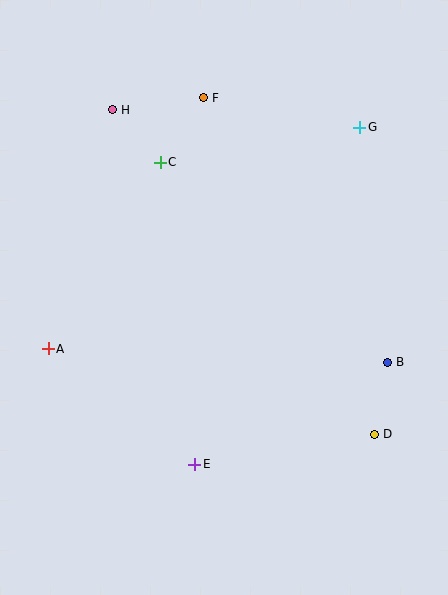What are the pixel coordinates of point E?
Point E is at (195, 464).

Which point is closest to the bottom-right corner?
Point D is closest to the bottom-right corner.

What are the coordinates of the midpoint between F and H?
The midpoint between F and H is at (158, 104).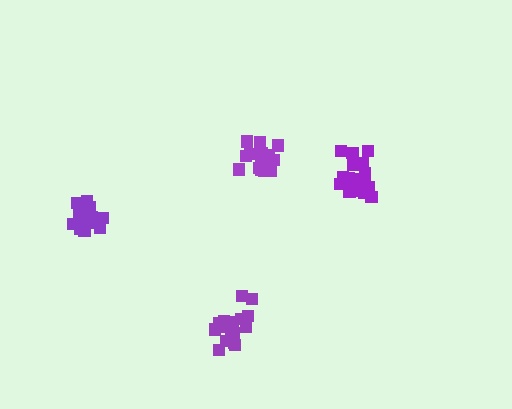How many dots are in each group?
Group 1: 17 dots, Group 2: 19 dots, Group 3: 20 dots, Group 4: 19 dots (75 total).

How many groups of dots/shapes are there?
There are 4 groups.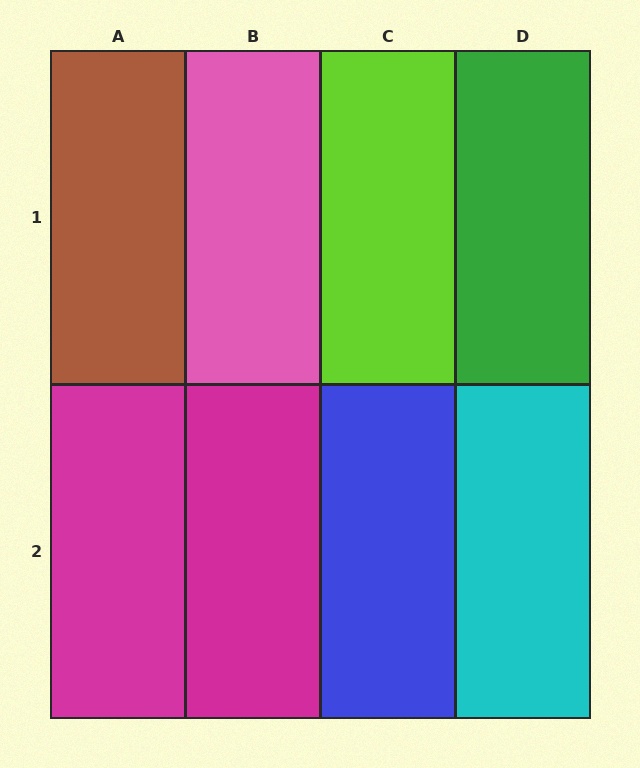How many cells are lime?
1 cell is lime.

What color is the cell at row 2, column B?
Magenta.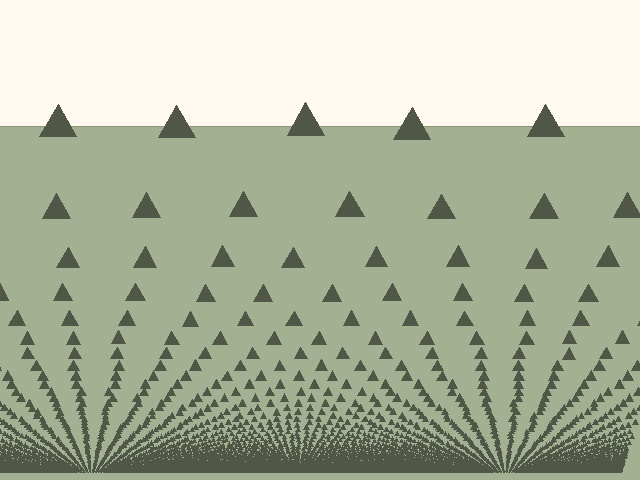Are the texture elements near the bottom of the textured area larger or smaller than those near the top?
Smaller. The gradient is inverted — elements near the bottom are smaller and denser.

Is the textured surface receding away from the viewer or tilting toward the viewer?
The surface appears to tilt toward the viewer. Texture elements get larger and sparser toward the top.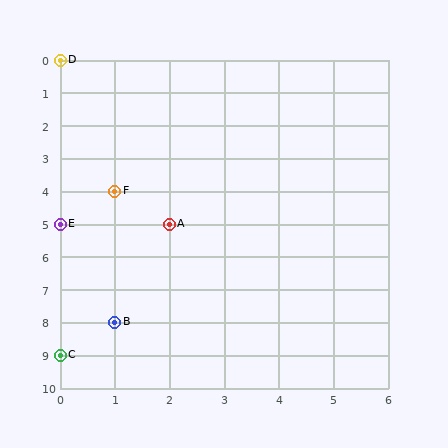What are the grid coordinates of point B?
Point B is at grid coordinates (1, 8).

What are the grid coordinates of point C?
Point C is at grid coordinates (0, 9).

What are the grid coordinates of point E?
Point E is at grid coordinates (0, 5).